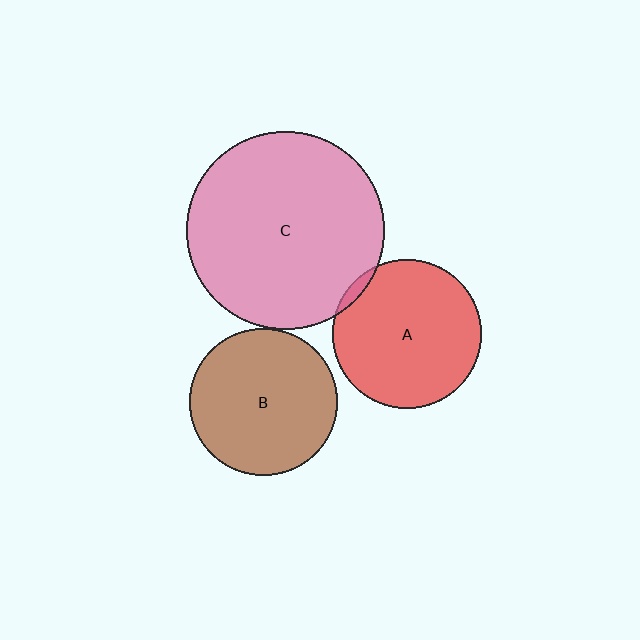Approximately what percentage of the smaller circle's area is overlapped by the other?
Approximately 5%.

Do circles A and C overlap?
Yes.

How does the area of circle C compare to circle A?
Approximately 1.8 times.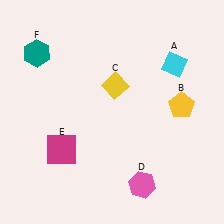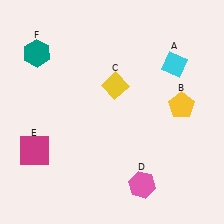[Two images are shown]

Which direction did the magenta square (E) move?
The magenta square (E) moved left.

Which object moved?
The magenta square (E) moved left.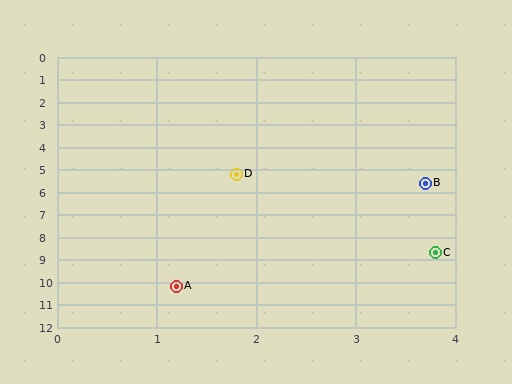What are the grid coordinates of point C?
Point C is at approximately (3.8, 8.7).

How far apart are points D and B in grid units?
Points D and B are about 1.9 grid units apart.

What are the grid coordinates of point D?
Point D is at approximately (1.8, 5.2).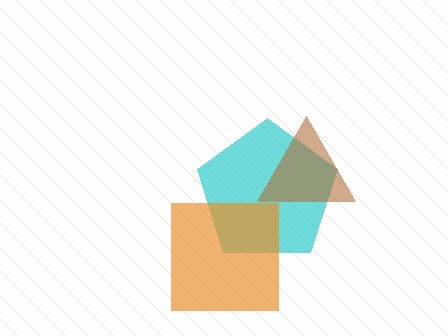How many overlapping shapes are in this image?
There are 3 overlapping shapes in the image.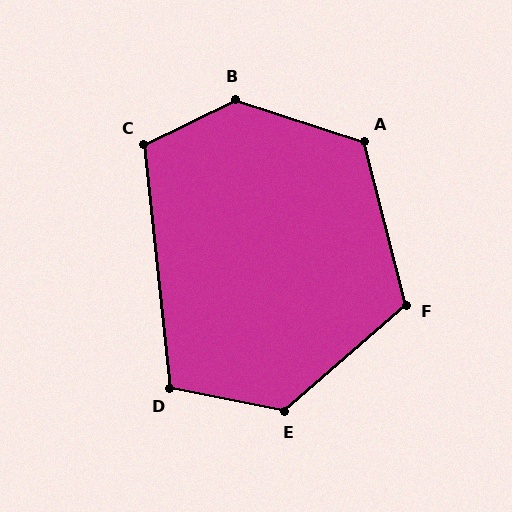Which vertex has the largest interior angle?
B, at approximately 136 degrees.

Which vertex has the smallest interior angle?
D, at approximately 107 degrees.